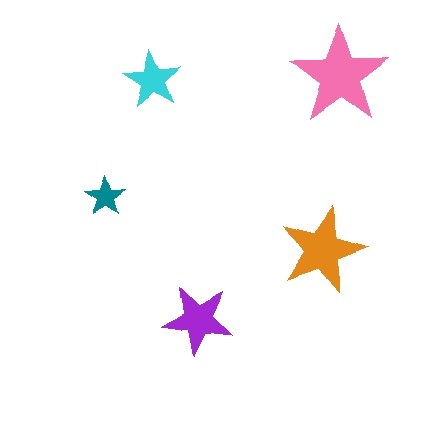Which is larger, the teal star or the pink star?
The pink one.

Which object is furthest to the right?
The pink star is rightmost.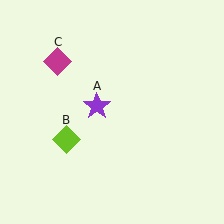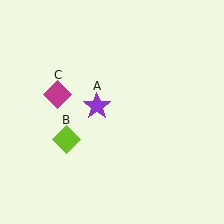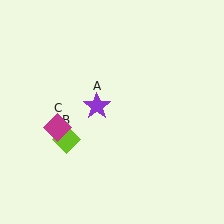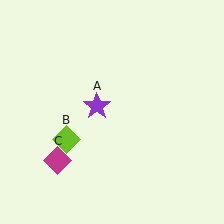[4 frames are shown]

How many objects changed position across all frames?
1 object changed position: magenta diamond (object C).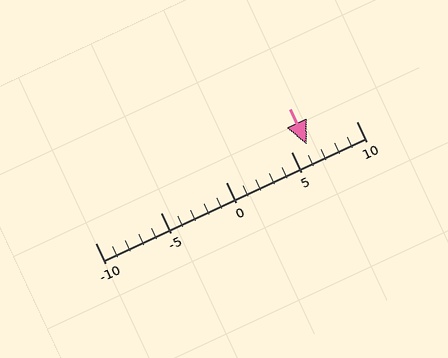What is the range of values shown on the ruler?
The ruler shows values from -10 to 10.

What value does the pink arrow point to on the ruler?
The pink arrow points to approximately 6.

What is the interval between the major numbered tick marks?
The major tick marks are spaced 5 units apart.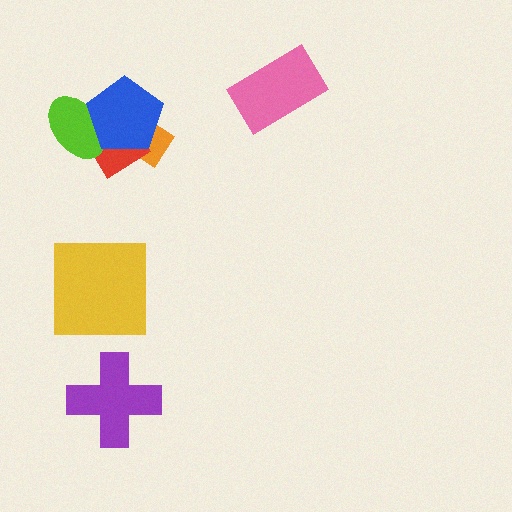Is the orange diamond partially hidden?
Yes, it is partially covered by another shape.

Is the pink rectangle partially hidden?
No, no other shape covers it.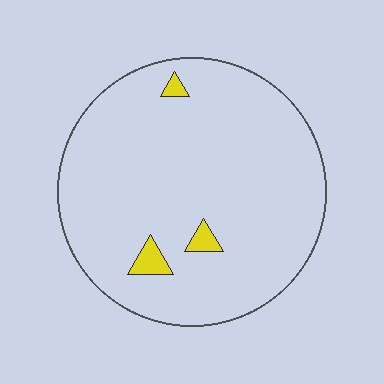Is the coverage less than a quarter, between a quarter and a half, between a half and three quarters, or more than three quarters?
Less than a quarter.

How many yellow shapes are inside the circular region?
3.